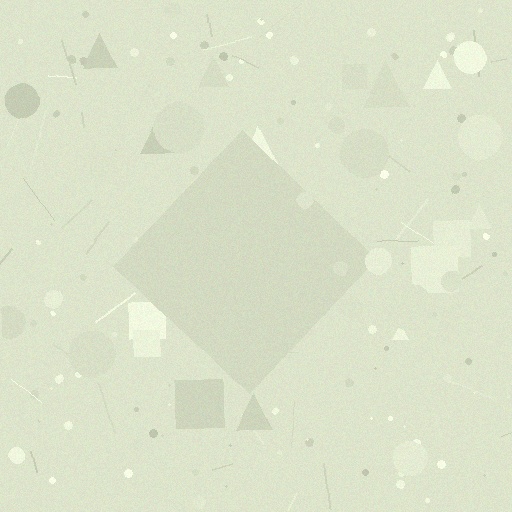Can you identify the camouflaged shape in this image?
The camouflaged shape is a diamond.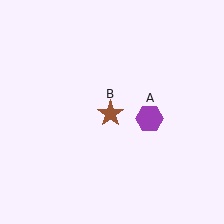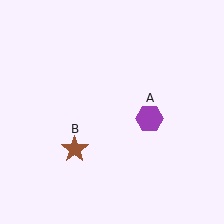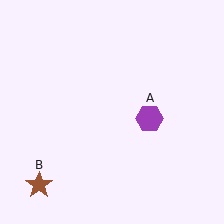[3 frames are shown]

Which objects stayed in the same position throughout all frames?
Purple hexagon (object A) remained stationary.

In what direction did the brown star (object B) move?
The brown star (object B) moved down and to the left.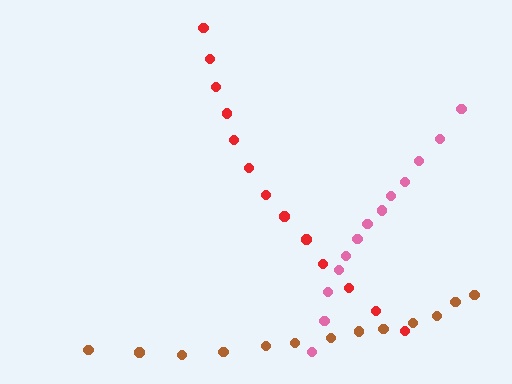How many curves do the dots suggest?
There are 3 distinct paths.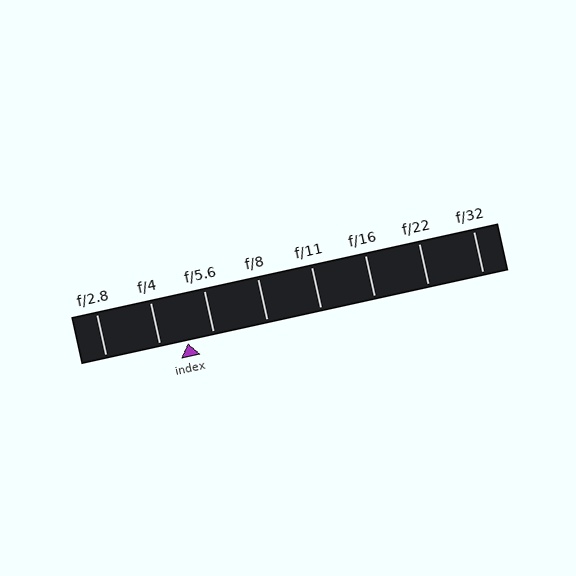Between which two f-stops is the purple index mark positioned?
The index mark is between f/4 and f/5.6.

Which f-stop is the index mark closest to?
The index mark is closest to f/5.6.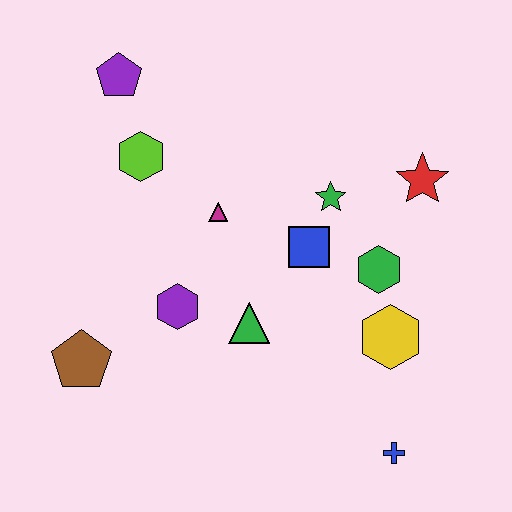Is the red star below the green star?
No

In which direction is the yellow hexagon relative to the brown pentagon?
The yellow hexagon is to the right of the brown pentagon.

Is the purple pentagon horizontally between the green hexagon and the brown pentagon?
Yes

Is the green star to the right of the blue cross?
No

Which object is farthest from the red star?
The brown pentagon is farthest from the red star.